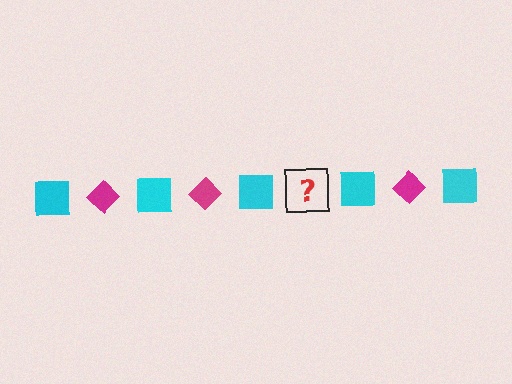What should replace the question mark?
The question mark should be replaced with a magenta diamond.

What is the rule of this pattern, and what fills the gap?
The rule is that the pattern alternates between cyan square and magenta diamond. The gap should be filled with a magenta diamond.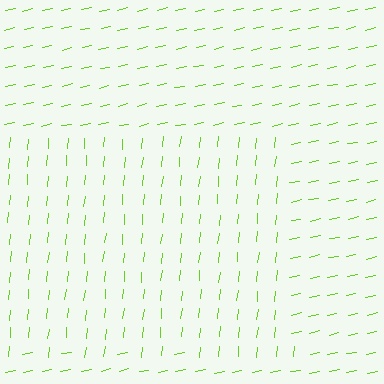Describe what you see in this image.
The image is filled with small lime line segments. A rectangle region in the image has lines oriented differently from the surrounding lines, creating a visible texture boundary.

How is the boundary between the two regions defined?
The boundary is defined purely by a change in line orientation (approximately 72 degrees difference). All lines are the same color and thickness.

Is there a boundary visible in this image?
Yes, there is a texture boundary formed by a change in line orientation.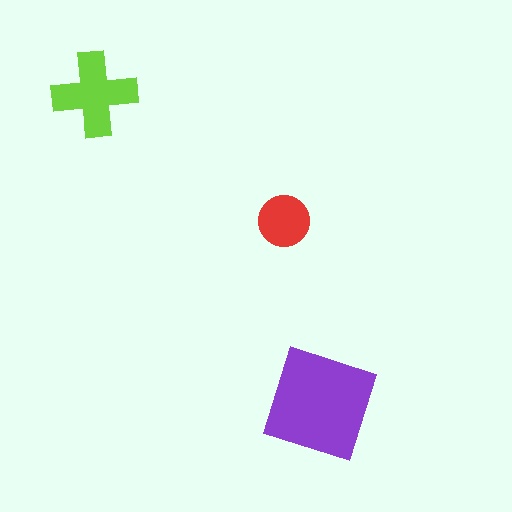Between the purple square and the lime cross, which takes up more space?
The purple square.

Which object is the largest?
The purple square.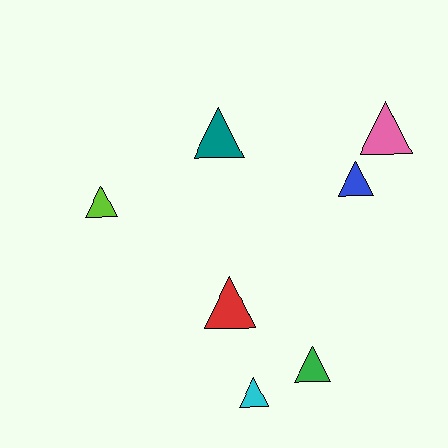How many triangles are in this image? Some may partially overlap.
There are 7 triangles.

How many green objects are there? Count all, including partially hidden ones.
There is 1 green object.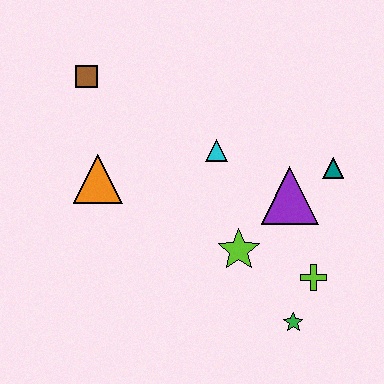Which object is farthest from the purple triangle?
The brown square is farthest from the purple triangle.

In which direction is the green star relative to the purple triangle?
The green star is below the purple triangle.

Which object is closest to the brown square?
The orange triangle is closest to the brown square.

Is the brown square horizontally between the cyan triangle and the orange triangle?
No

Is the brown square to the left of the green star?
Yes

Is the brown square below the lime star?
No